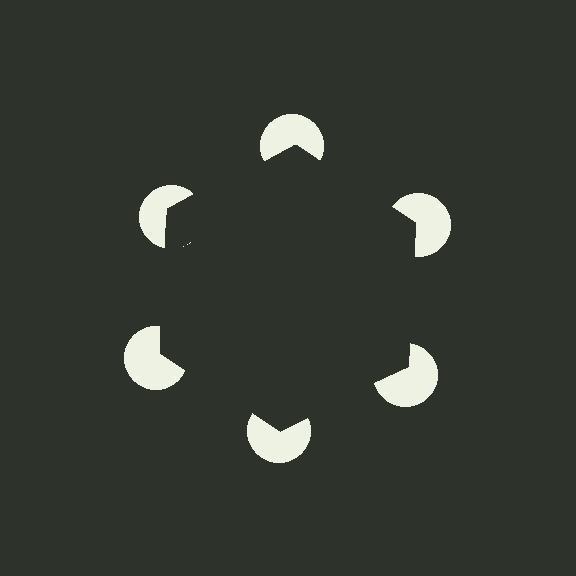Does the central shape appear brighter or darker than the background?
It typically appears slightly darker than the background, even though no actual brightness change is drawn.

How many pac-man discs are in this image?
There are 6 — one at each vertex of the illusory hexagon.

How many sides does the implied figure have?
6 sides.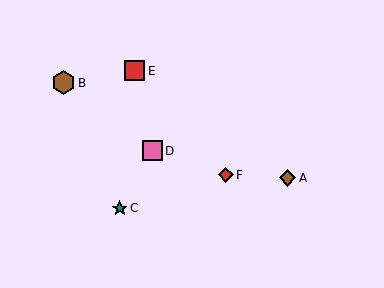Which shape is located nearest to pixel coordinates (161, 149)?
The pink square (labeled D) at (152, 151) is nearest to that location.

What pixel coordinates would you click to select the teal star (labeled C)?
Click at (120, 208) to select the teal star C.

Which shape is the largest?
The brown hexagon (labeled B) is the largest.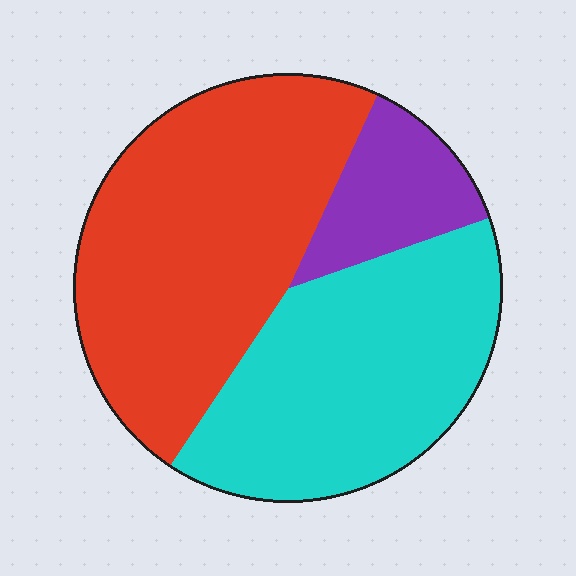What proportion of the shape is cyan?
Cyan covers about 40% of the shape.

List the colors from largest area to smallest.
From largest to smallest: red, cyan, purple.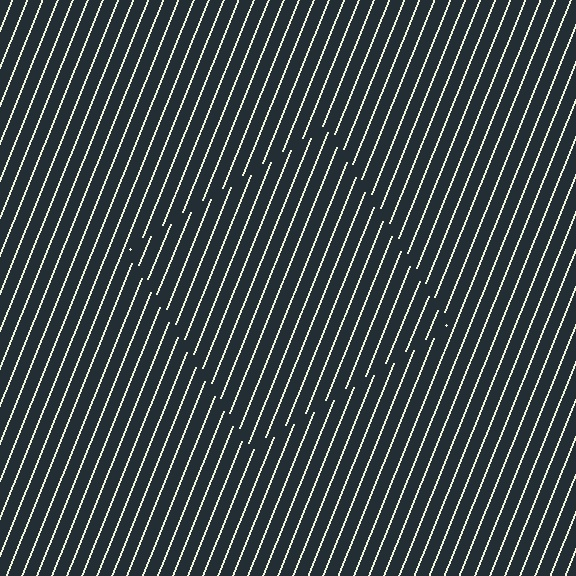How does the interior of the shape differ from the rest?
The interior of the shape contains the same grating, shifted by half a period — the contour is defined by the phase discontinuity where line-ends from the inner and outer gratings abut.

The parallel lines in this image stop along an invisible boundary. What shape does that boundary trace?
An illusory square. The interior of the shape contains the same grating, shifted by half a period — the contour is defined by the phase discontinuity where line-ends from the inner and outer gratings abut.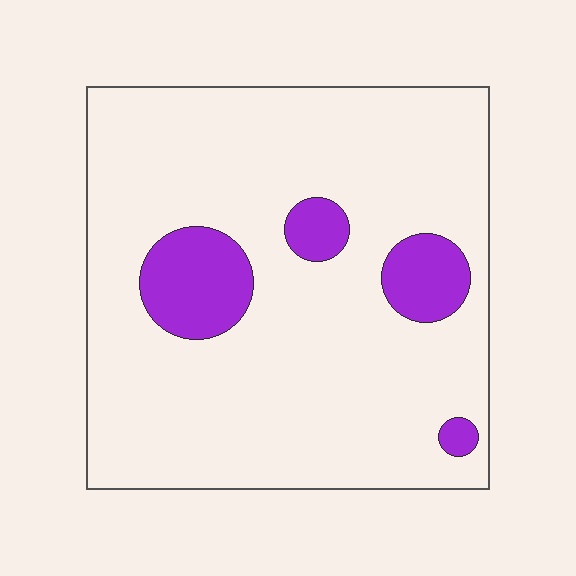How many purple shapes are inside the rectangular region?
4.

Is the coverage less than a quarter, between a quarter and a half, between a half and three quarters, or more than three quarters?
Less than a quarter.